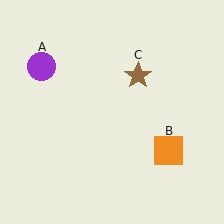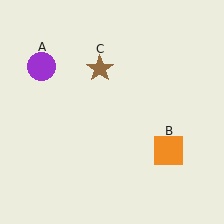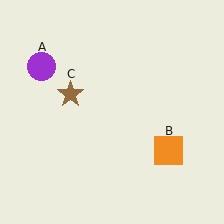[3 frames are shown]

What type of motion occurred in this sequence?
The brown star (object C) rotated counterclockwise around the center of the scene.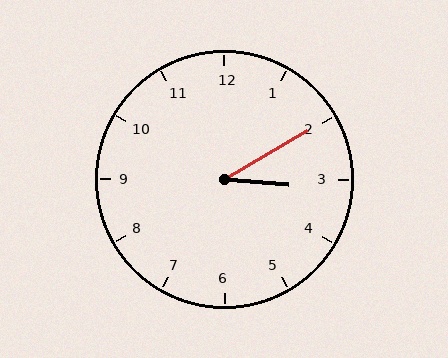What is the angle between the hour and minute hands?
Approximately 35 degrees.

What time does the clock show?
3:10.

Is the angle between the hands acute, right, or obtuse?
It is acute.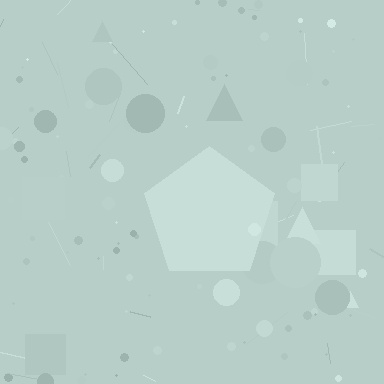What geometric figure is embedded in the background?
A pentagon is embedded in the background.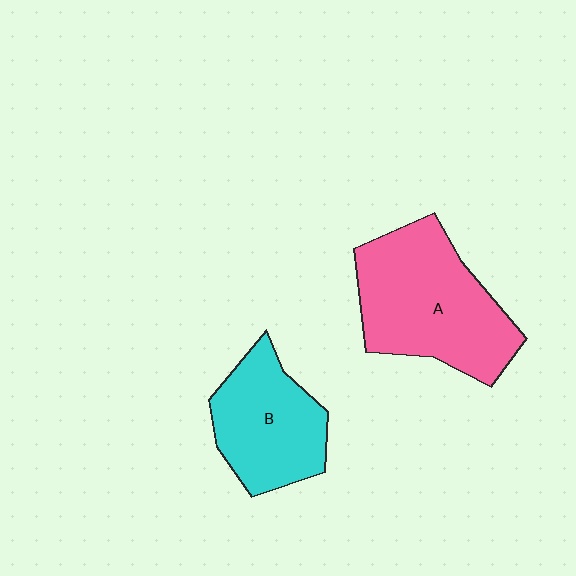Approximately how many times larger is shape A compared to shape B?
Approximately 1.4 times.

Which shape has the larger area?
Shape A (pink).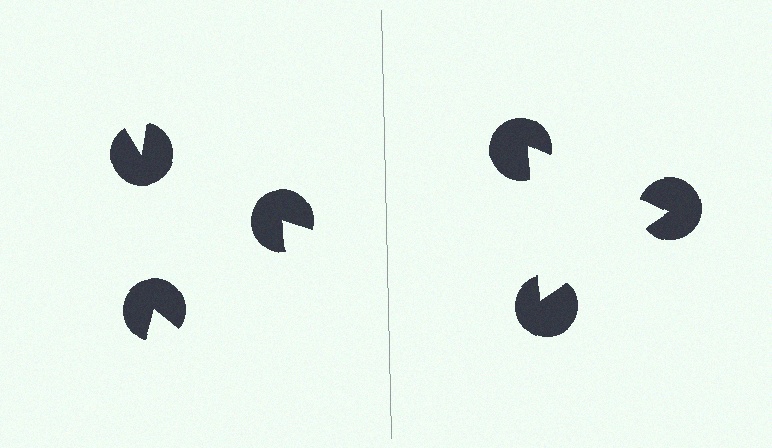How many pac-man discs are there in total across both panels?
6 — 3 on each side.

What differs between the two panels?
The pac-man discs are positioned identically on both sides; only the wedge orientations differ. On the right they align to a triangle; on the left they are misaligned.